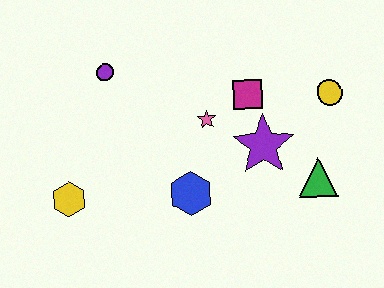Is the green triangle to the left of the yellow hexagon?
No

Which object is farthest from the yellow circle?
The yellow hexagon is farthest from the yellow circle.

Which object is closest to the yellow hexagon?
The blue hexagon is closest to the yellow hexagon.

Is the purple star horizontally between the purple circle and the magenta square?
No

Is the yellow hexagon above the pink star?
No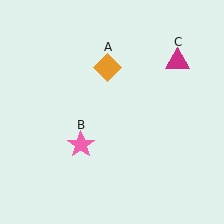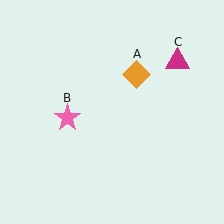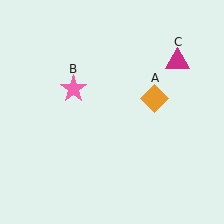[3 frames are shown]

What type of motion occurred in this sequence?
The orange diamond (object A), pink star (object B) rotated clockwise around the center of the scene.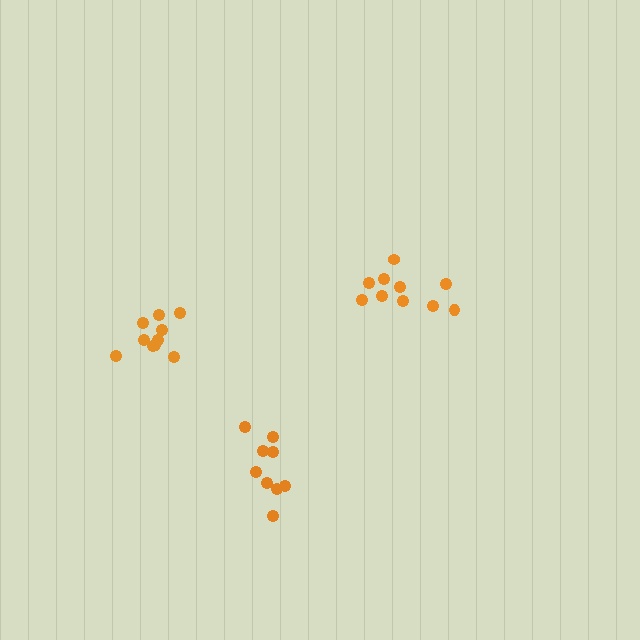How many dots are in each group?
Group 1: 10 dots, Group 2: 9 dots, Group 3: 10 dots (29 total).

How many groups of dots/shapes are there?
There are 3 groups.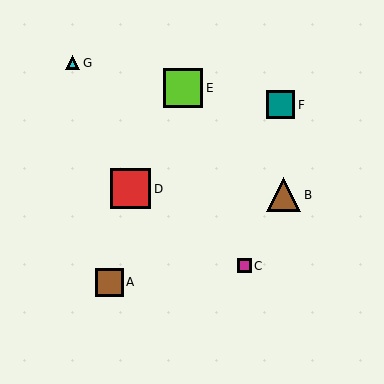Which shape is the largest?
The red square (labeled D) is the largest.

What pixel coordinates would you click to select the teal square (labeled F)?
Click at (281, 105) to select the teal square F.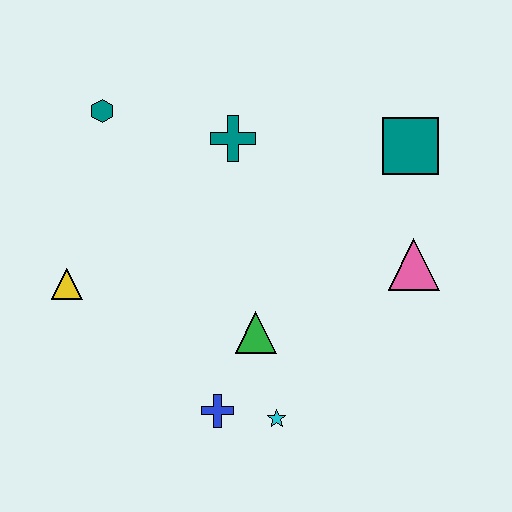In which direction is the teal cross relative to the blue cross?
The teal cross is above the blue cross.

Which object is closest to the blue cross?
The cyan star is closest to the blue cross.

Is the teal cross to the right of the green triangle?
No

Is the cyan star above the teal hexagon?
No